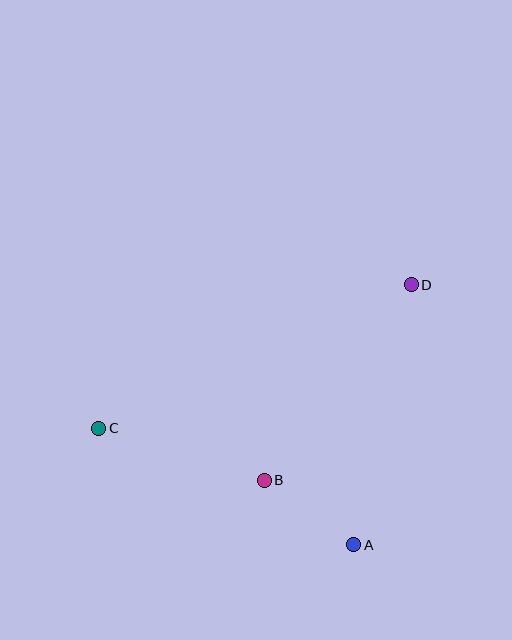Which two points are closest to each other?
Points A and B are closest to each other.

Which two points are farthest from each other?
Points C and D are farthest from each other.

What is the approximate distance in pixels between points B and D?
The distance between B and D is approximately 245 pixels.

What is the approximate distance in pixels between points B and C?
The distance between B and C is approximately 174 pixels.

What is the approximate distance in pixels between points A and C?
The distance between A and C is approximately 280 pixels.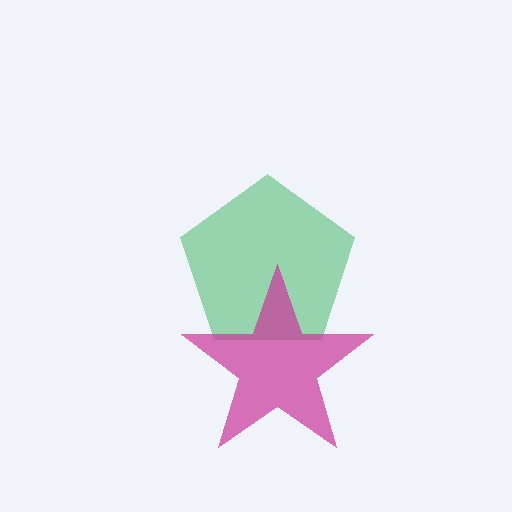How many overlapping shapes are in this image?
There are 2 overlapping shapes in the image.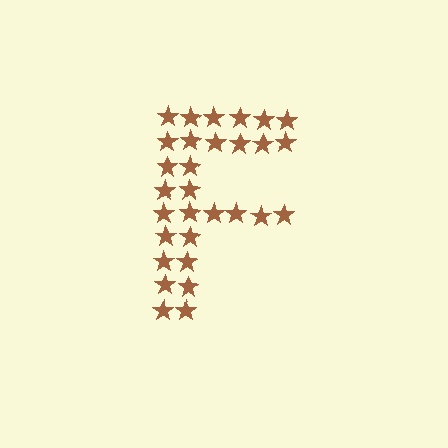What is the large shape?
The large shape is the letter F.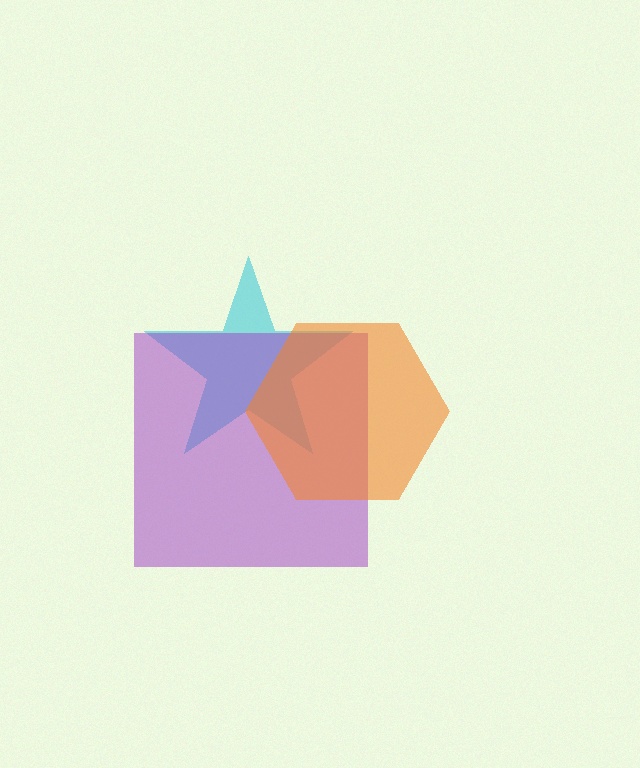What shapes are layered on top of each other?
The layered shapes are: a cyan star, a purple square, an orange hexagon.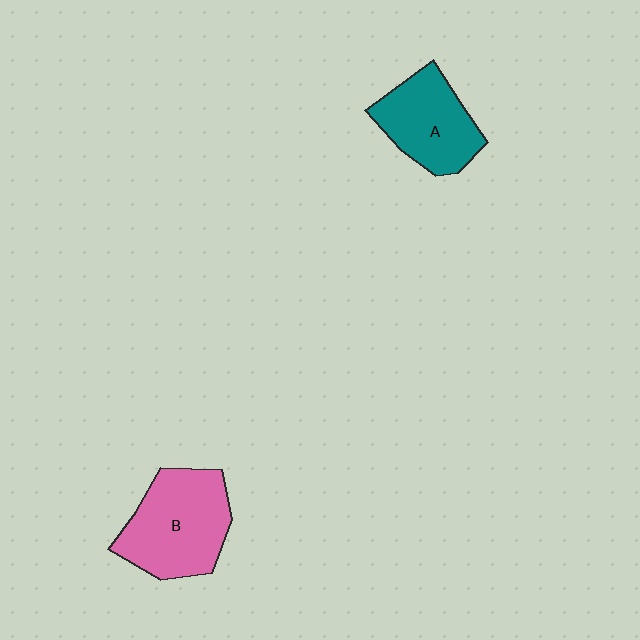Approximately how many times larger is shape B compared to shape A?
Approximately 1.3 times.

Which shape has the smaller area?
Shape A (teal).